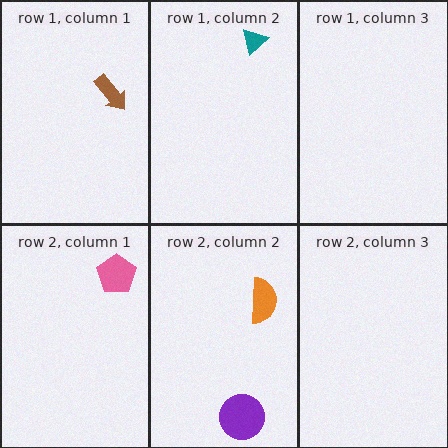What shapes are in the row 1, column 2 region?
The teal triangle.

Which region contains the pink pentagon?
The row 2, column 1 region.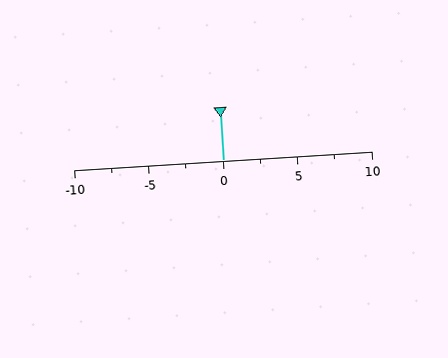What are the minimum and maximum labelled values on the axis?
The axis runs from -10 to 10.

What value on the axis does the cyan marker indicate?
The marker indicates approximately 0.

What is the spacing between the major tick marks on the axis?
The major ticks are spaced 5 apart.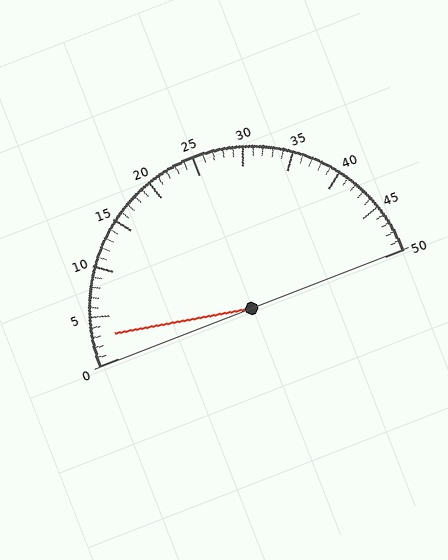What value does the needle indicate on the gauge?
The needle indicates approximately 3.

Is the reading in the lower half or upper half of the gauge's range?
The reading is in the lower half of the range (0 to 50).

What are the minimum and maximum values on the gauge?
The gauge ranges from 0 to 50.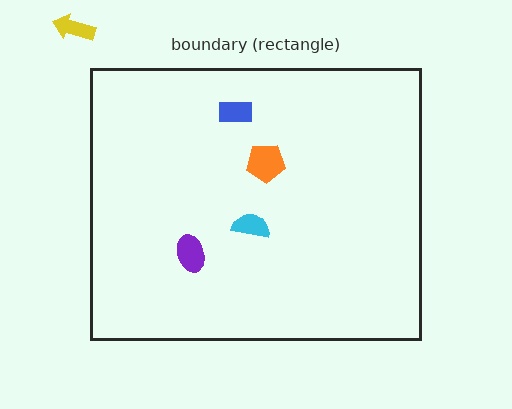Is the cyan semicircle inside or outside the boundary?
Inside.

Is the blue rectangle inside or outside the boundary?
Inside.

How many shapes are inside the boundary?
4 inside, 1 outside.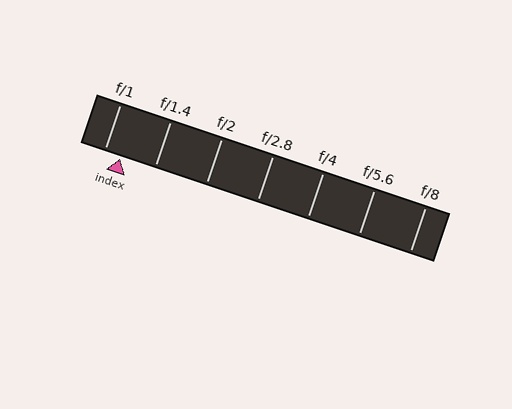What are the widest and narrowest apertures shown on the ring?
The widest aperture shown is f/1 and the narrowest is f/8.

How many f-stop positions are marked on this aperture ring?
There are 7 f-stop positions marked.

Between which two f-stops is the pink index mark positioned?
The index mark is between f/1 and f/1.4.